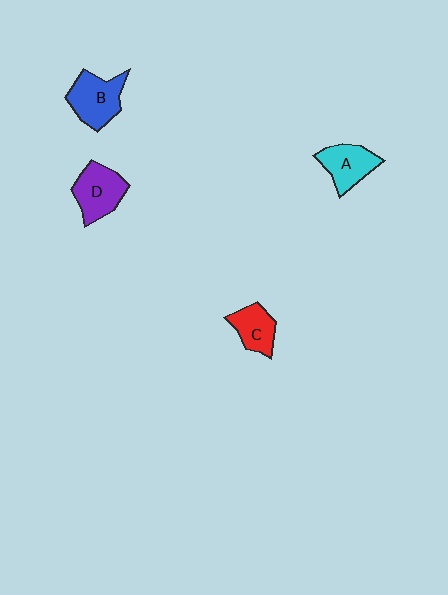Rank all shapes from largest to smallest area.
From largest to smallest: B (blue), D (purple), A (cyan), C (red).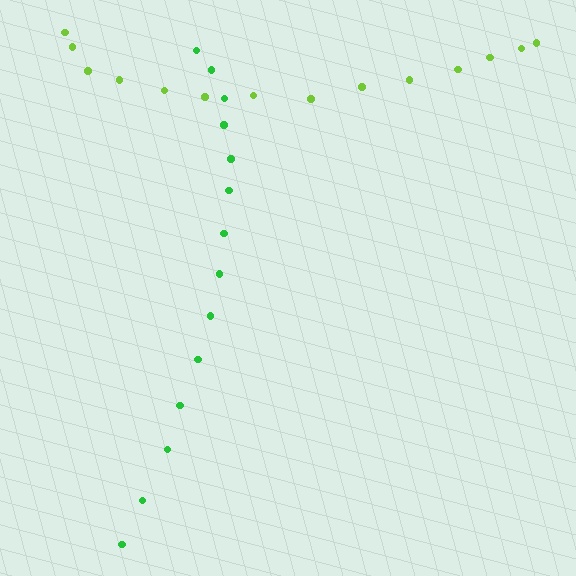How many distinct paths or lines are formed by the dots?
There are 2 distinct paths.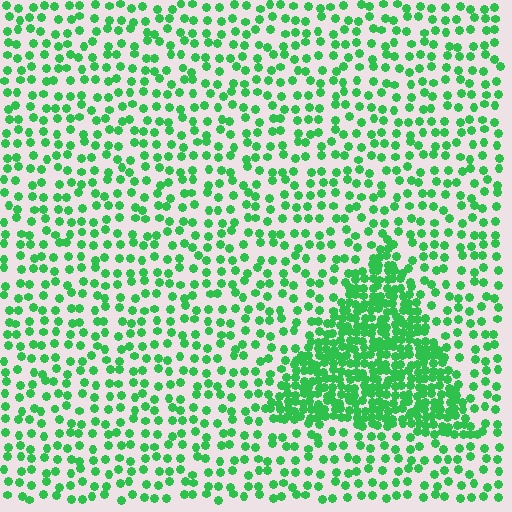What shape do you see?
I see a triangle.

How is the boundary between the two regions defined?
The boundary is defined by a change in element density (approximately 2.7x ratio). All elements are the same color, size, and shape.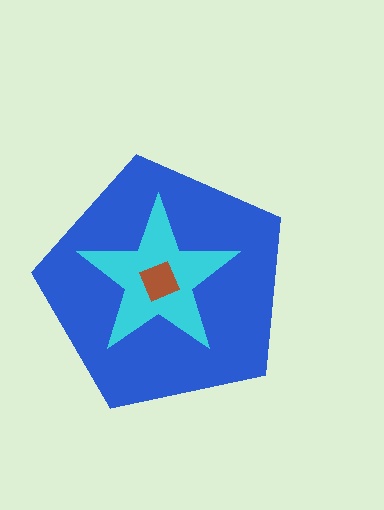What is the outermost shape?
The blue pentagon.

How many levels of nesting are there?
3.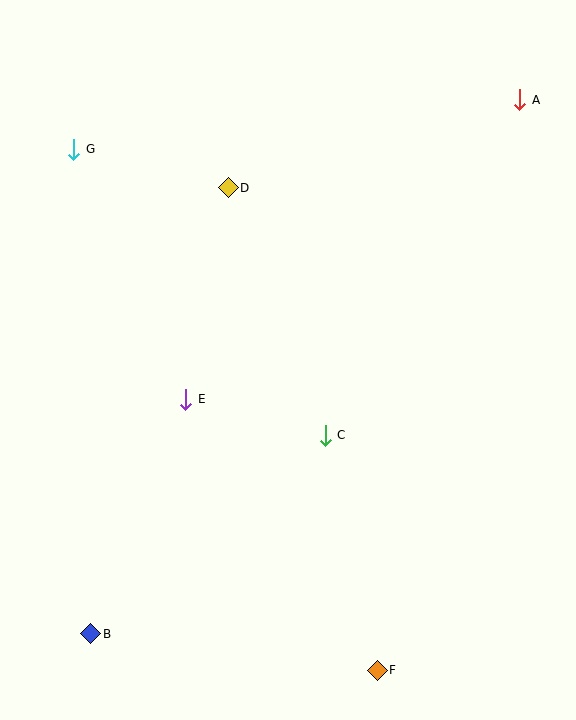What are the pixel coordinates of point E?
Point E is at (186, 399).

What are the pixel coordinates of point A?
Point A is at (519, 100).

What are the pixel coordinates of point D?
Point D is at (228, 188).